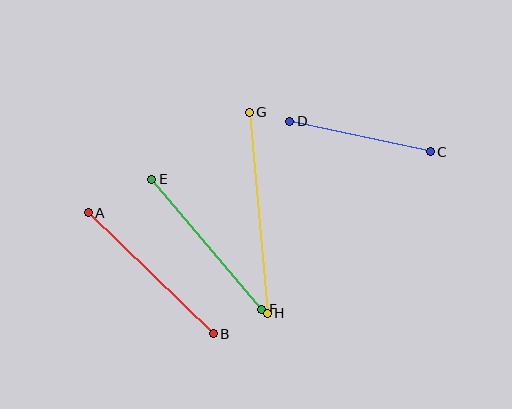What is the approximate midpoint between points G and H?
The midpoint is at approximately (258, 213) pixels.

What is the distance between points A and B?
The distance is approximately 174 pixels.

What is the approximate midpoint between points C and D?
The midpoint is at approximately (360, 136) pixels.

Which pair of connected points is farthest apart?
Points G and H are farthest apart.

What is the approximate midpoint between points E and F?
The midpoint is at approximately (207, 244) pixels.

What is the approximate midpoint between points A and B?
The midpoint is at approximately (151, 273) pixels.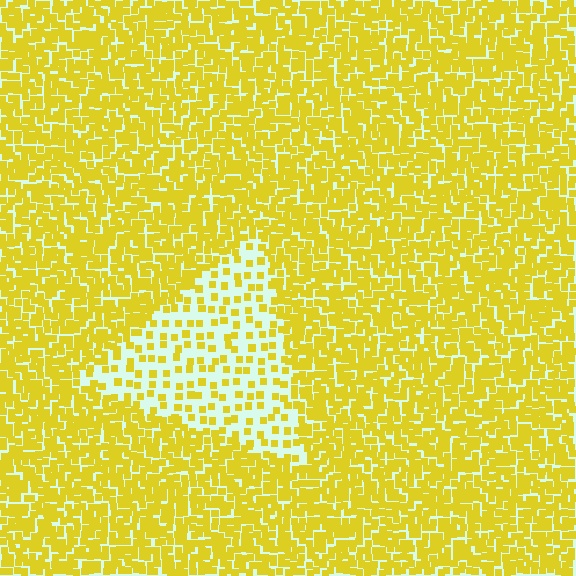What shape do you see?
I see a triangle.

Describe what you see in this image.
The image contains small yellow elements arranged at two different densities. A triangle-shaped region is visible where the elements are less densely packed than the surrounding area.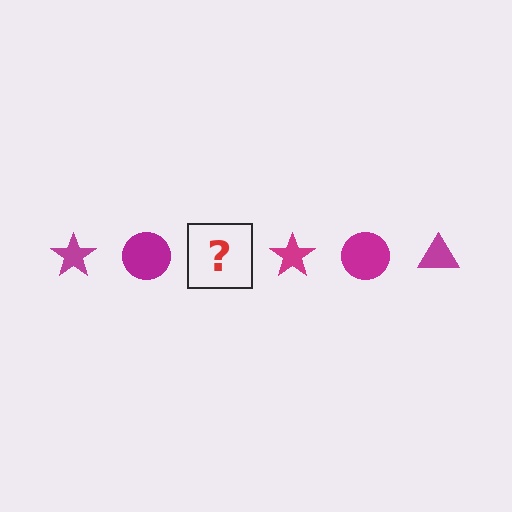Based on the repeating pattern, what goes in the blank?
The blank should be a magenta triangle.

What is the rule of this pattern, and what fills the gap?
The rule is that the pattern cycles through star, circle, triangle shapes in magenta. The gap should be filled with a magenta triangle.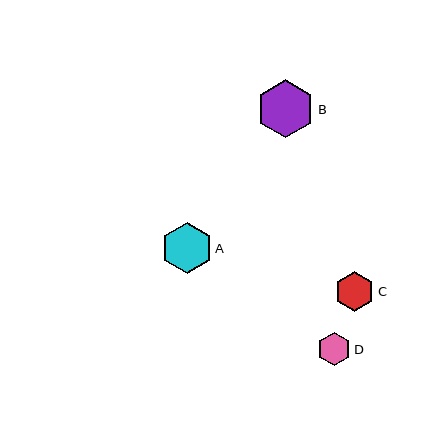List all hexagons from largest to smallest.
From largest to smallest: B, A, C, D.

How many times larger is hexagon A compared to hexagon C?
Hexagon A is approximately 1.3 times the size of hexagon C.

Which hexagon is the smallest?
Hexagon D is the smallest with a size of approximately 33 pixels.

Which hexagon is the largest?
Hexagon B is the largest with a size of approximately 58 pixels.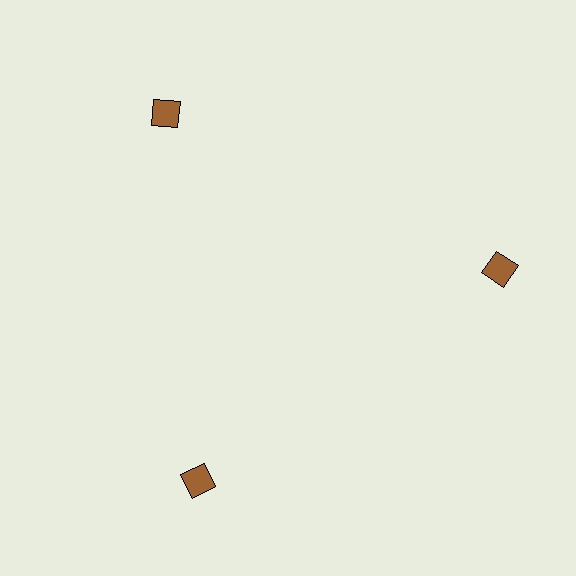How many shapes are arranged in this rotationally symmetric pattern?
There are 3 shapes, arranged in 3 groups of 1.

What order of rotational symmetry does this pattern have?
This pattern has 3-fold rotational symmetry.